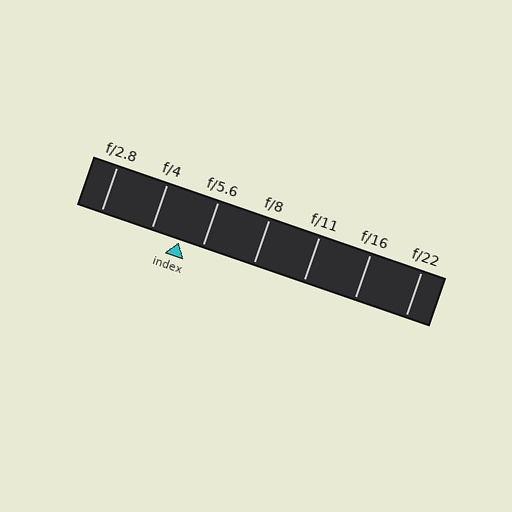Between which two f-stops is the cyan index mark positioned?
The index mark is between f/4 and f/5.6.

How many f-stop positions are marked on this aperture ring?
There are 7 f-stop positions marked.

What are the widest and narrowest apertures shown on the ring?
The widest aperture shown is f/2.8 and the narrowest is f/22.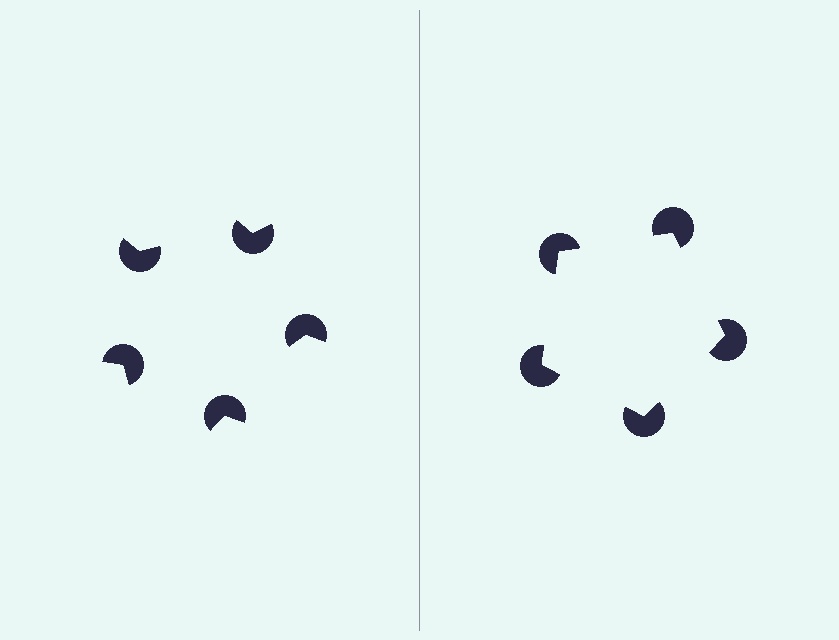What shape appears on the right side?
An illusory pentagon.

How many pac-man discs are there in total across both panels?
10 — 5 on each side.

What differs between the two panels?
The pac-man discs are positioned identically on both sides; only the wedge orientations differ. On the right they align to a pentagon; on the left they are misaligned.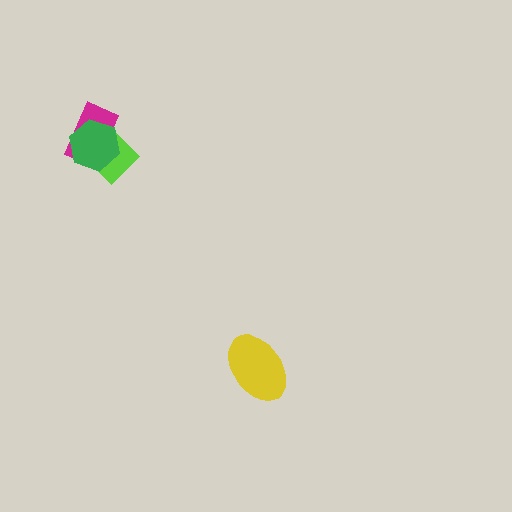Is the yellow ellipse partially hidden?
No, no other shape covers it.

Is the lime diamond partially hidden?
Yes, it is partially covered by another shape.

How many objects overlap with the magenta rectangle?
2 objects overlap with the magenta rectangle.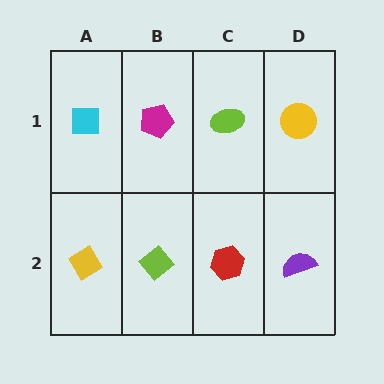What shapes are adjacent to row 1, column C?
A red hexagon (row 2, column C), a magenta pentagon (row 1, column B), a yellow circle (row 1, column D).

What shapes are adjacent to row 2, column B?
A magenta pentagon (row 1, column B), a yellow diamond (row 2, column A), a red hexagon (row 2, column C).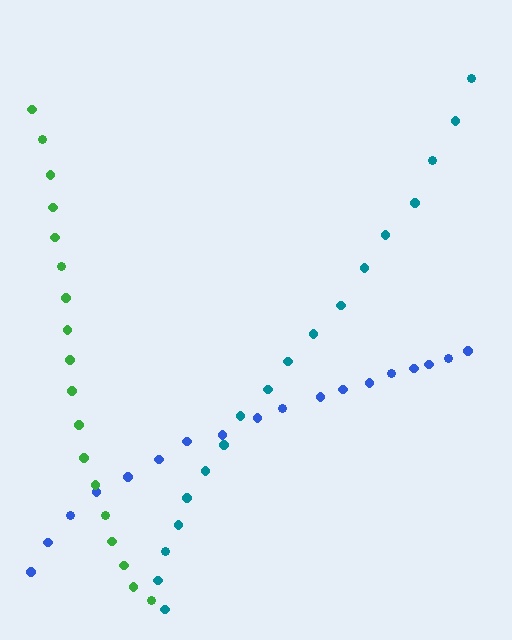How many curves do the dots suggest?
There are 3 distinct paths.